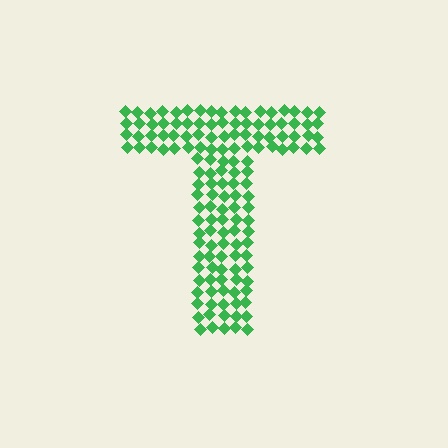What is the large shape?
The large shape is the letter T.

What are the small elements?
The small elements are diamonds.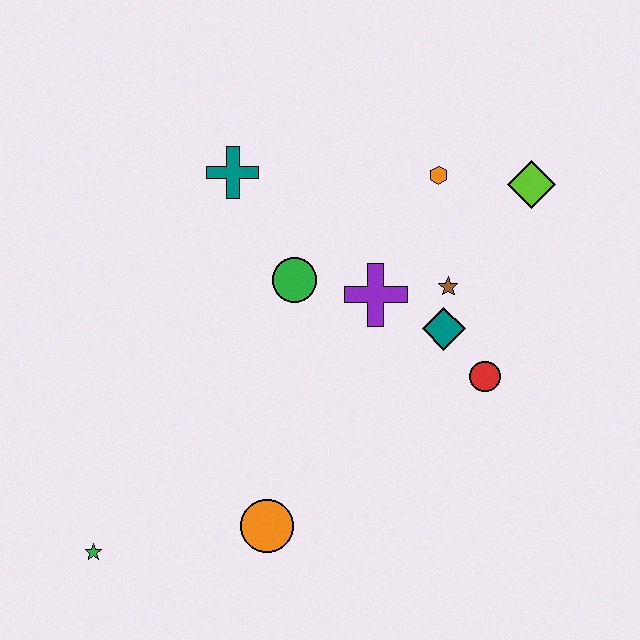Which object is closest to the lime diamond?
The orange hexagon is closest to the lime diamond.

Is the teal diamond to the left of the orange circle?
No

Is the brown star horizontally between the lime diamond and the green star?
Yes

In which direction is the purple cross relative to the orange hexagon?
The purple cross is below the orange hexagon.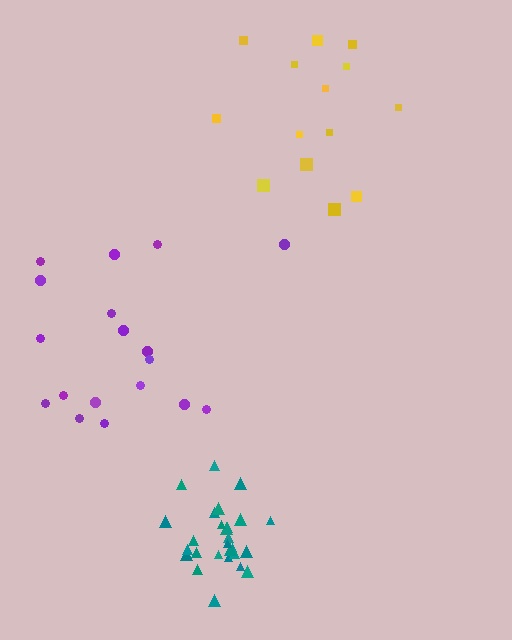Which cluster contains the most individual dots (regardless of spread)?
Teal (27).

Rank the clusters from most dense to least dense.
teal, purple, yellow.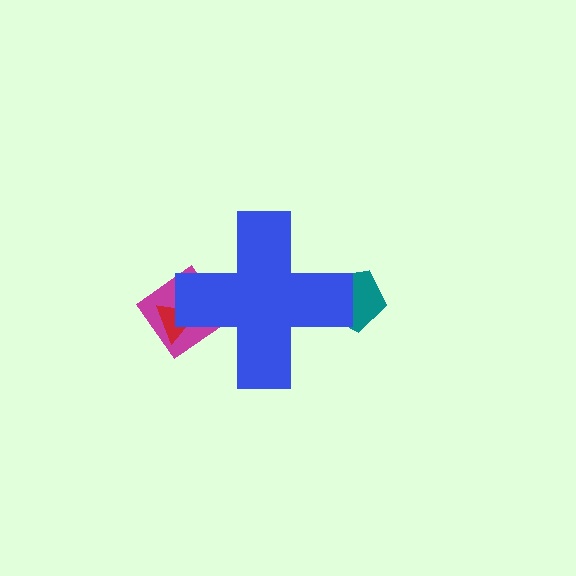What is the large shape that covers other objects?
A blue cross.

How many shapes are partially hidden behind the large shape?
3 shapes are partially hidden.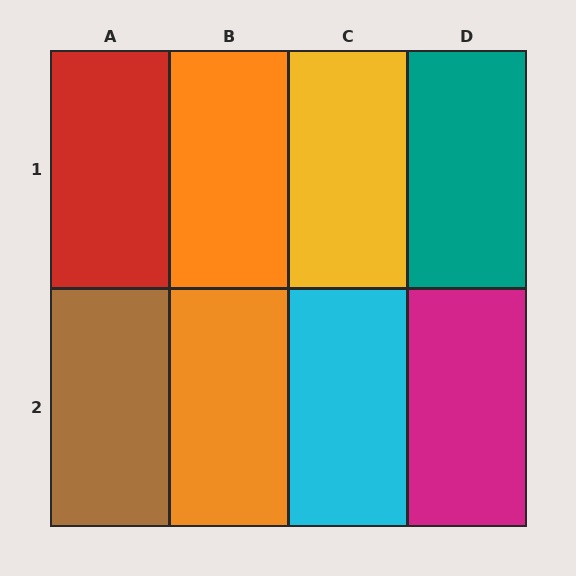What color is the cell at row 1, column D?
Teal.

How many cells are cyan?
1 cell is cyan.